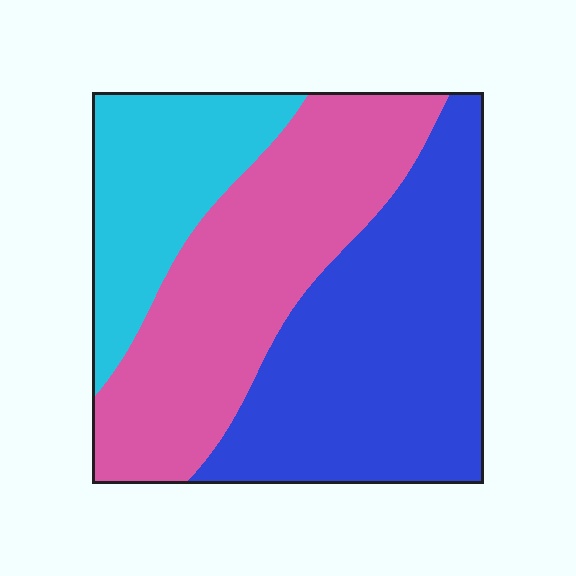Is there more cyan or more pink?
Pink.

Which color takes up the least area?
Cyan, at roughly 20%.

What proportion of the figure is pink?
Pink takes up about three eighths (3/8) of the figure.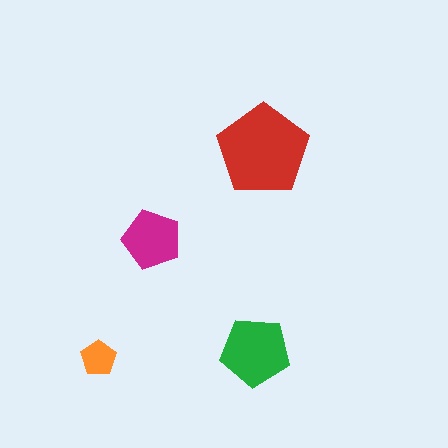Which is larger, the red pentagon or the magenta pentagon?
The red one.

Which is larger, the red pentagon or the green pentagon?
The red one.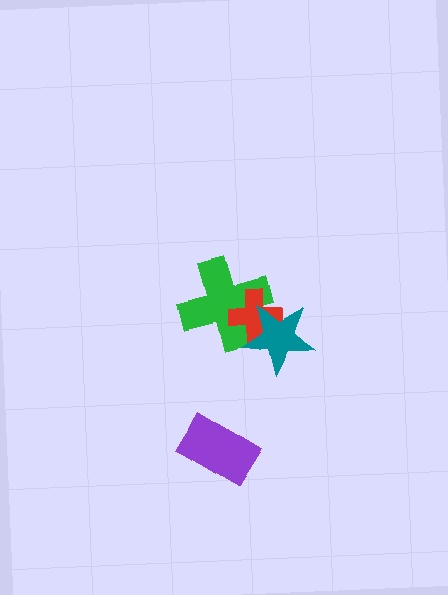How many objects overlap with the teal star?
2 objects overlap with the teal star.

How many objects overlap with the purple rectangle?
0 objects overlap with the purple rectangle.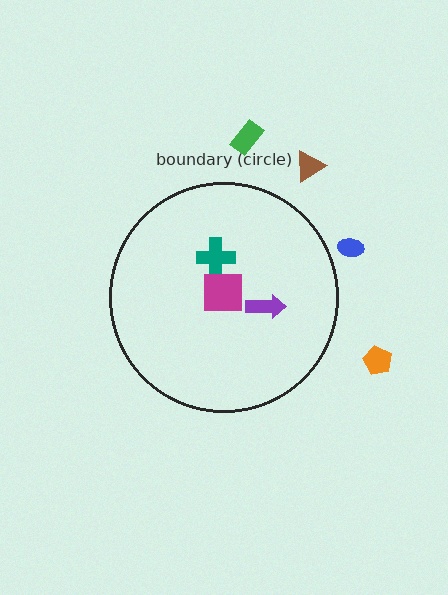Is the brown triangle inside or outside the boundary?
Outside.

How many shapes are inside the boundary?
3 inside, 4 outside.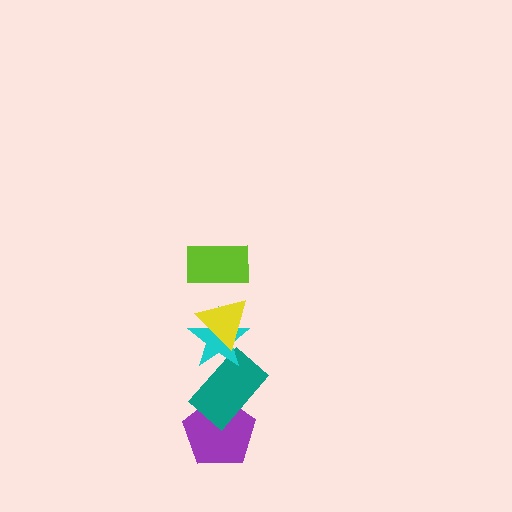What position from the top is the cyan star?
The cyan star is 3rd from the top.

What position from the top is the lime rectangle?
The lime rectangle is 1st from the top.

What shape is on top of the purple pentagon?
The teal rectangle is on top of the purple pentagon.